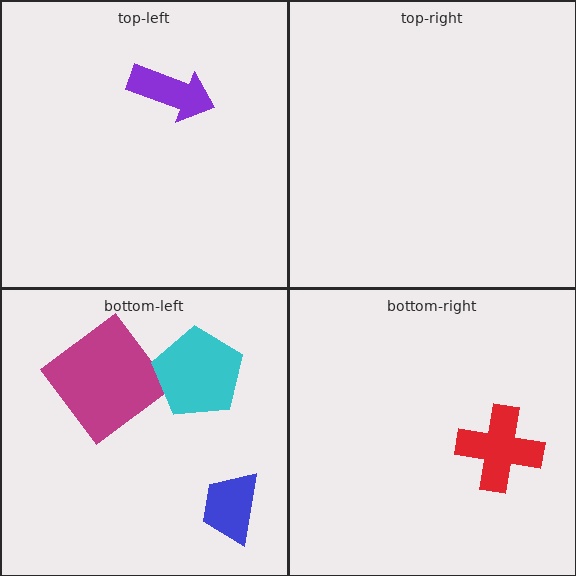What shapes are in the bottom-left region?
The magenta diamond, the cyan pentagon, the blue trapezoid.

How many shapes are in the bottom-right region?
1.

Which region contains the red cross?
The bottom-right region.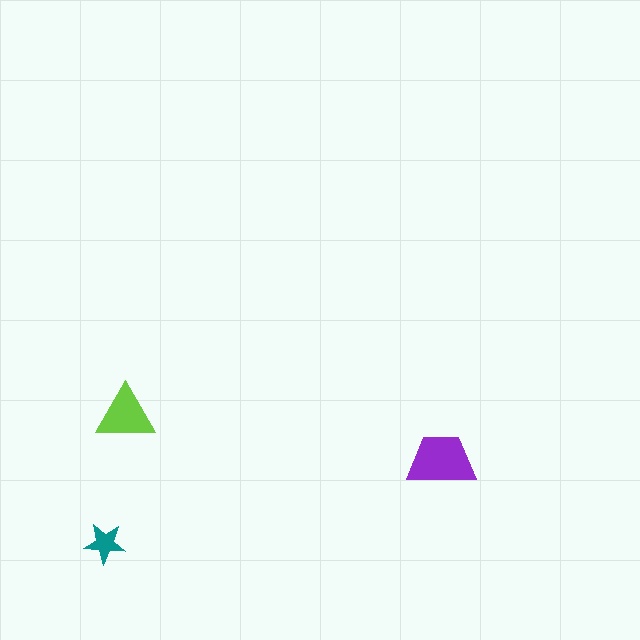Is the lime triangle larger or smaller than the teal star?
Larger.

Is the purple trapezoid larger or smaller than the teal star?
Larger.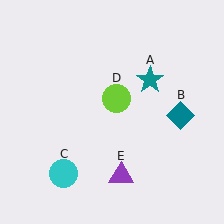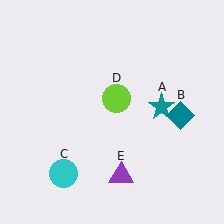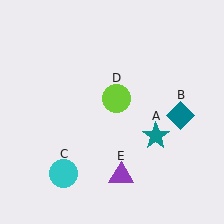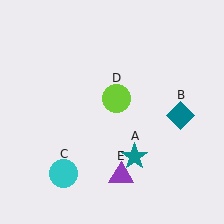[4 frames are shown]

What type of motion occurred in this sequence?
The teal star (object A) rotated clockwise around the center of the scene.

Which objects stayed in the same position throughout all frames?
Teal diamond (object B) and cyan circle (object C) and lime circle (object D) and purple triangle (object E) remained stationary.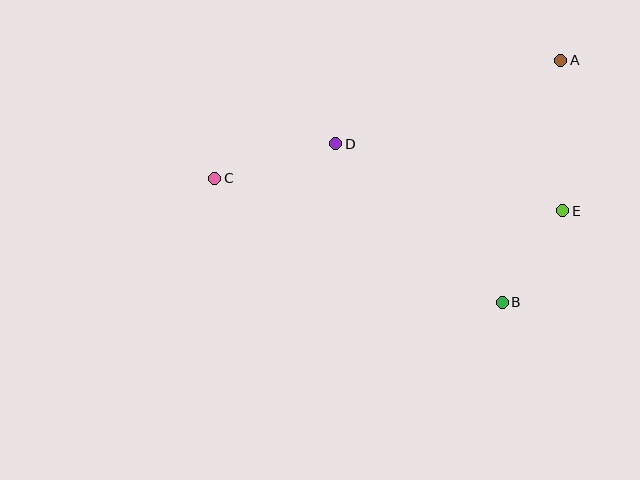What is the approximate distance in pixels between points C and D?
The distance between C and D is approximately 126 pixels.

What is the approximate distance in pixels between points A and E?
The distance between A and E is approximately 150 pixels.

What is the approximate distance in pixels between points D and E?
The distance between D and E is approximately 237 pixels.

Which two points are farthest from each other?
Points A and C are farthest from each other.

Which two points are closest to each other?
Points B and E are closest to each other.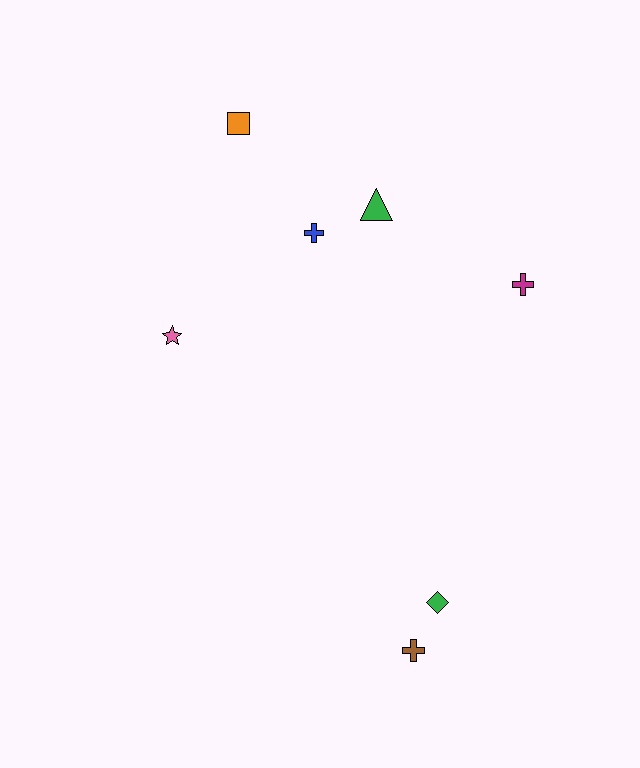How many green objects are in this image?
There are 2 green objects.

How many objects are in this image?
There are 7 objects.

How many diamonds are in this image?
There is 1 diamond.